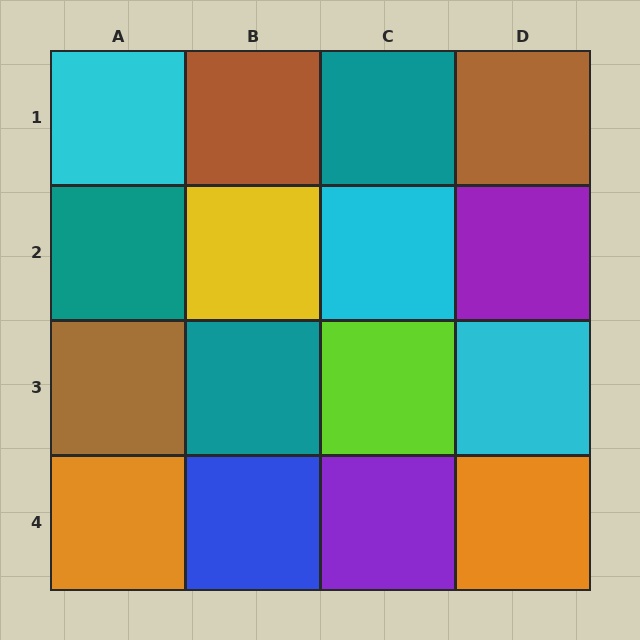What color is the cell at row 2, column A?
Teal.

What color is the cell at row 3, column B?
Teal.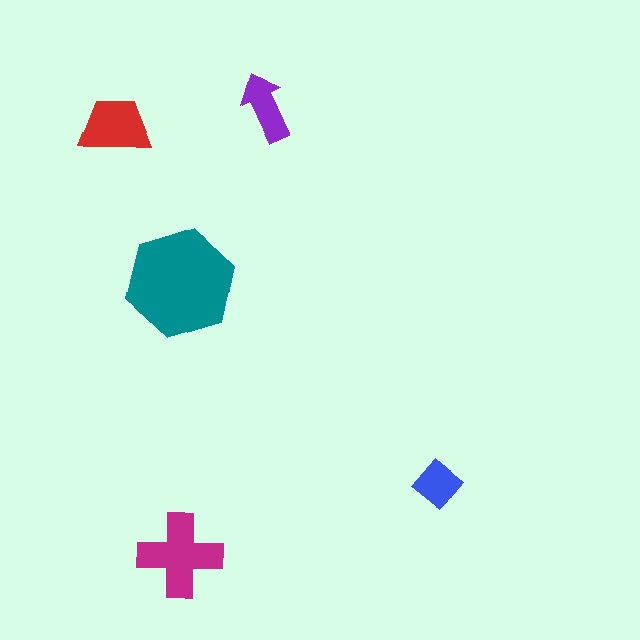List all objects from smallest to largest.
The blue diamond, the purple arrow, the red trapezoid, the magenta cross, the teal hexagon.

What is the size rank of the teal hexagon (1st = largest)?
1st.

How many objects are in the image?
There are 5 objects in the image.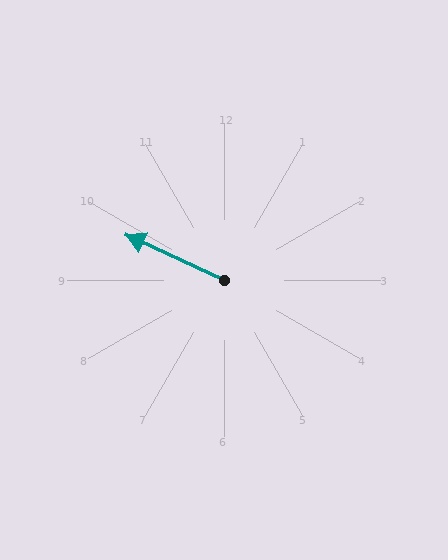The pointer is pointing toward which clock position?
Roughly 10 o'clock.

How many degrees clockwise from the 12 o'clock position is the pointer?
Approximately 295 degrees.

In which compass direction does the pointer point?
Northwest.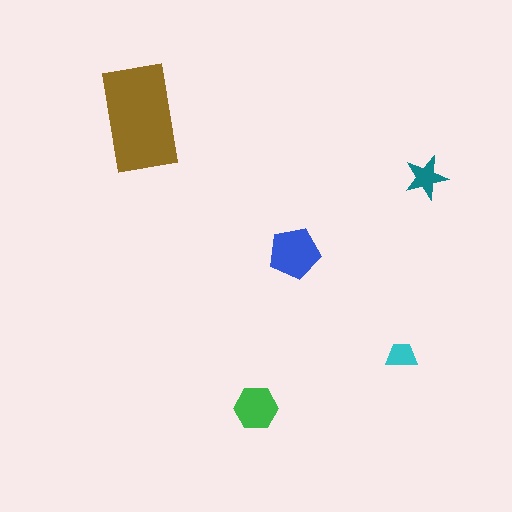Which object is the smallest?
The cyan trapezoid.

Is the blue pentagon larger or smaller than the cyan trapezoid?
Larger.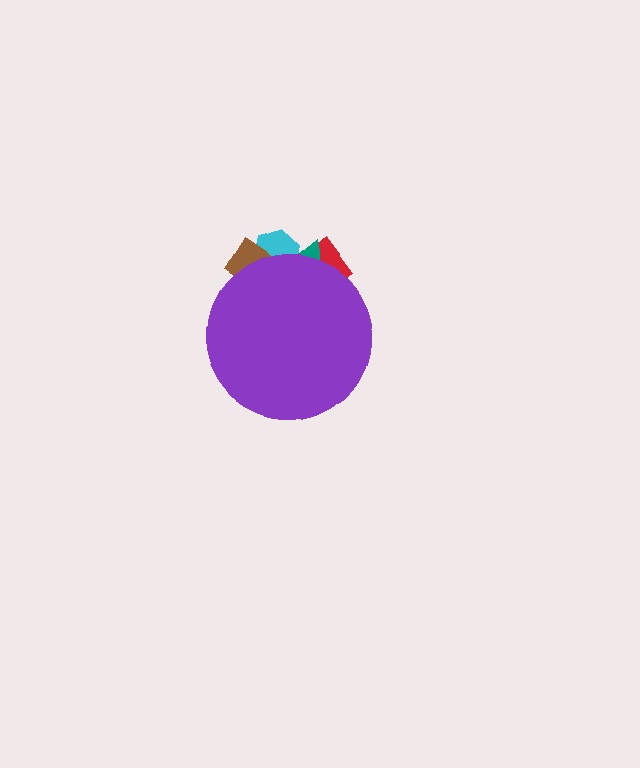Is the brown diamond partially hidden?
Yes, the brown diamond is partially hidden behind the purple circle.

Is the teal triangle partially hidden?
Yes, the teal triangle is partially hidden behind the purple circle.